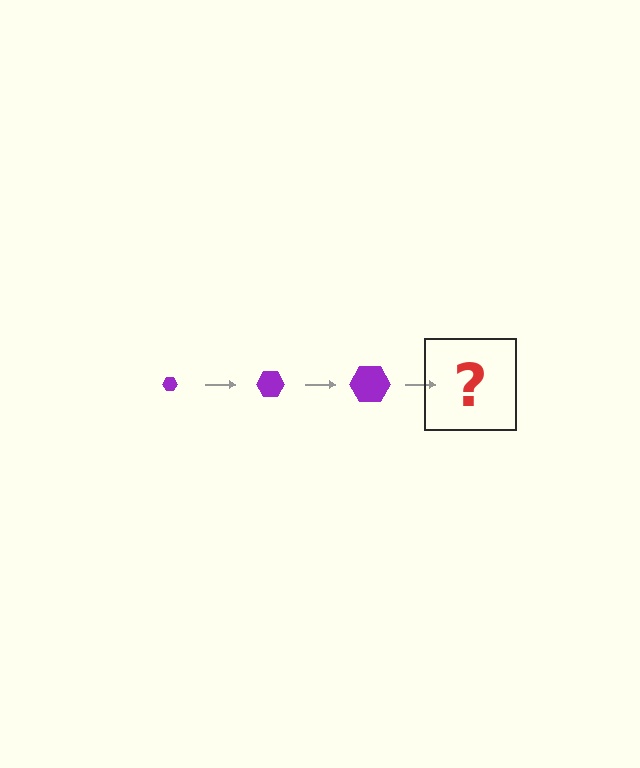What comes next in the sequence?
The next element should be a purple hexagon, larger than the previous one.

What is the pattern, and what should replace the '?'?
The pattern is that the hexagon gets progressively larger each step. The '?' should be a purple hexagon, larger than the previous one.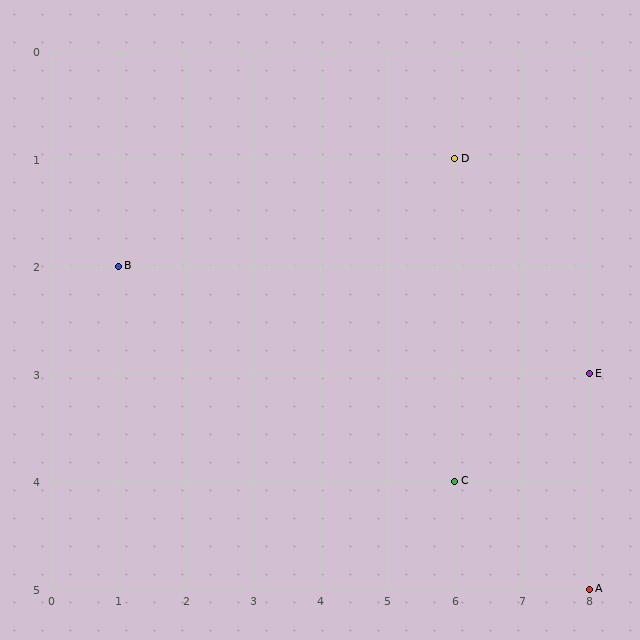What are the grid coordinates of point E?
Point E is at grid coordinates (8, 3).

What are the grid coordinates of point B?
Point B is at grid coordinates (1, 2).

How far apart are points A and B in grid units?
Points A and B are 7 columns and 3 rows apart (about 7.6 grid units diagonally).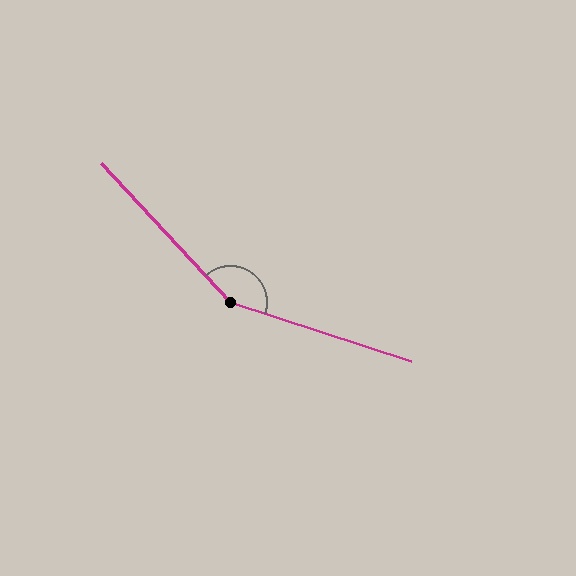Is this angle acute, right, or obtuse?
It is obtuse.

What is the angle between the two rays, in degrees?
Approximately 151 degrees.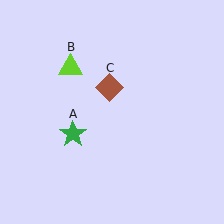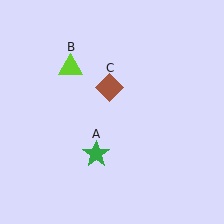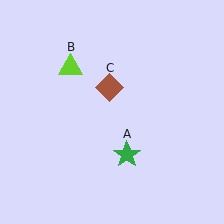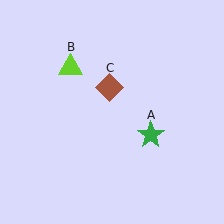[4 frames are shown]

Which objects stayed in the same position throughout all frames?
Lime triangle (object B) and brown diamond (object C) remained stationary.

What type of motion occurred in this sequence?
The green star (object A) rotated counterclockwise around the center of the scene.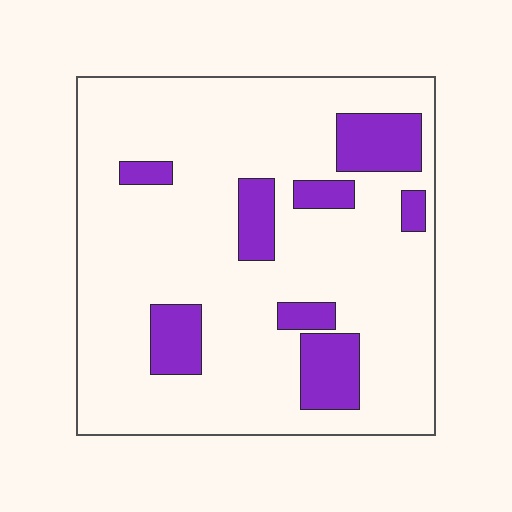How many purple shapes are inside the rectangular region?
8.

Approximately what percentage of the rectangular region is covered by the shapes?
Approximately 15%.